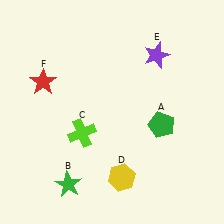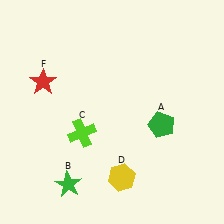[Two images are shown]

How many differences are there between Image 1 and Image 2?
There is 1 difference between the two images.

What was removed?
The purple star (E) was removed in Image 2.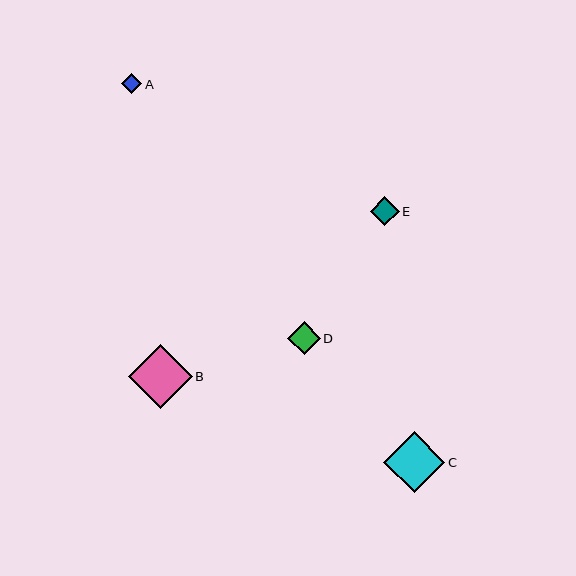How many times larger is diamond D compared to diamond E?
Diamond D is approximately 1.1 times the size of diamond E.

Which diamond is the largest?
Diamond B is the largest with a size of approximately 64 pixels.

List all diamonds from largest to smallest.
From largest to smallest: B, C, D, E, A.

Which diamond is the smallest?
Diamond A is the smallest with a size of approximately 21 pixels.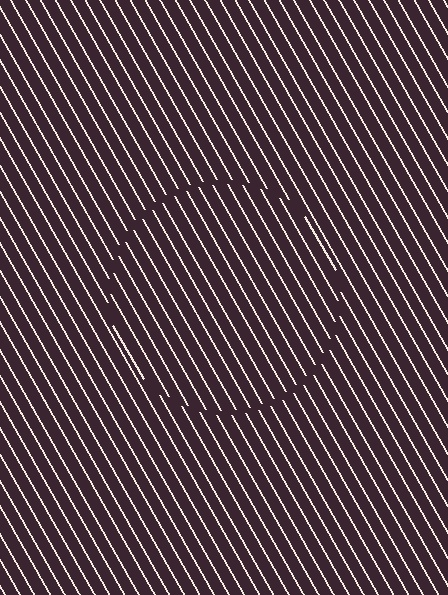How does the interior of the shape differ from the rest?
The interior of the shape contains the same grating, shifted by half a period — the contour is defined by the phase discontinuity where line-ends from the inner and outer gratings abut.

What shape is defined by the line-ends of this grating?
An illusory circle. The interior of the shape contains the same grating, shifted by half a period — the contour is defined by the phase discontinuity where line-ends from the inner and outer gratings abut.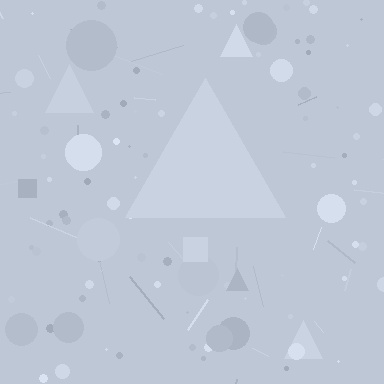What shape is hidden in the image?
A triangle is hidden in the image.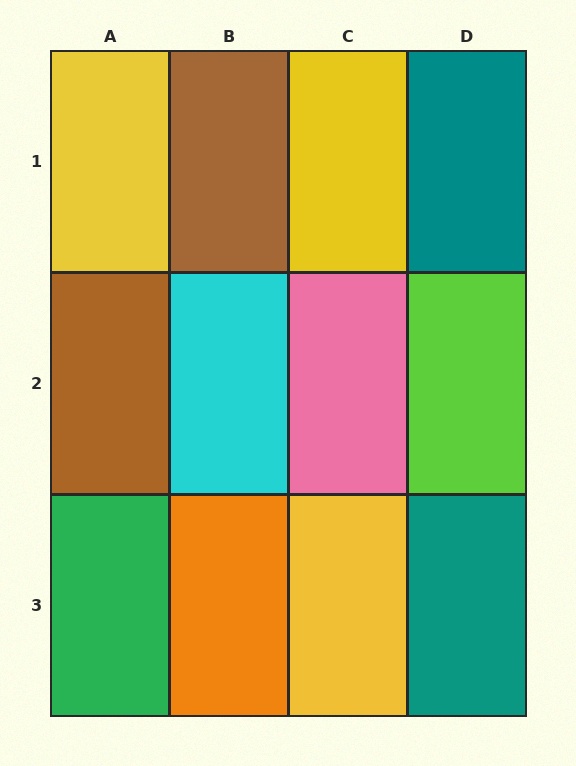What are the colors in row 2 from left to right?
Brown, cyan, pink, lime.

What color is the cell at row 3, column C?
Yellow.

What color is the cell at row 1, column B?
Brown.